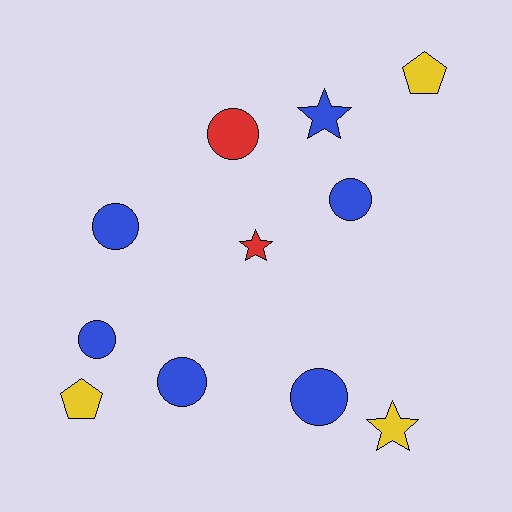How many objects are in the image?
There are 11 objects.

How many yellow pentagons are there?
There are 2 yellow pentagons.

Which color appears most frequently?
Blue, with 6 objects.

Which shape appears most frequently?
Circle, with 6 objects.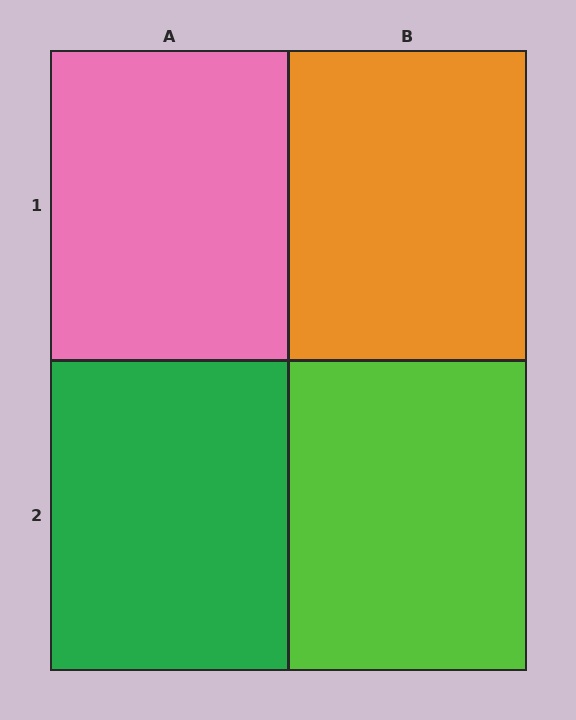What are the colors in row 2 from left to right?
Green, lime.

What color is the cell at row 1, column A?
Pink.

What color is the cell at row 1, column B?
Orange.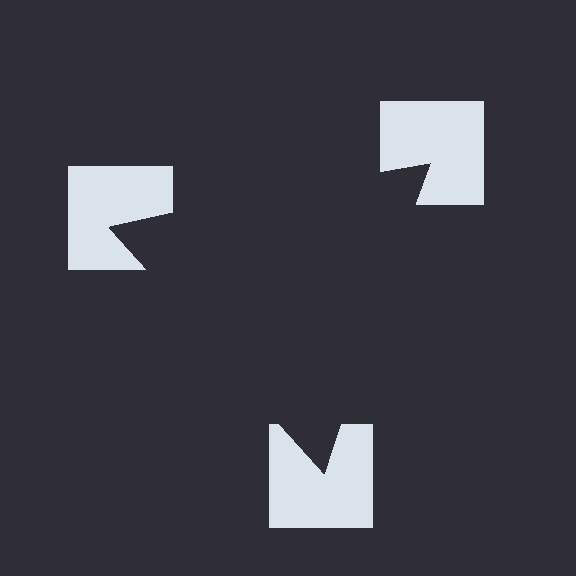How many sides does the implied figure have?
3 sides.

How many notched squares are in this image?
There are 3 — one at each vertex of the illusory triangle.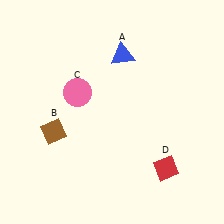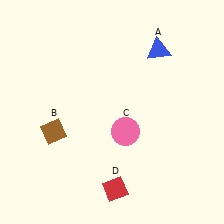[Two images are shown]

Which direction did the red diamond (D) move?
The red diamond (D) moved left.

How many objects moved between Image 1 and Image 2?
3 objects moved between the two images.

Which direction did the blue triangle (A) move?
The blue triangle (A) moved right.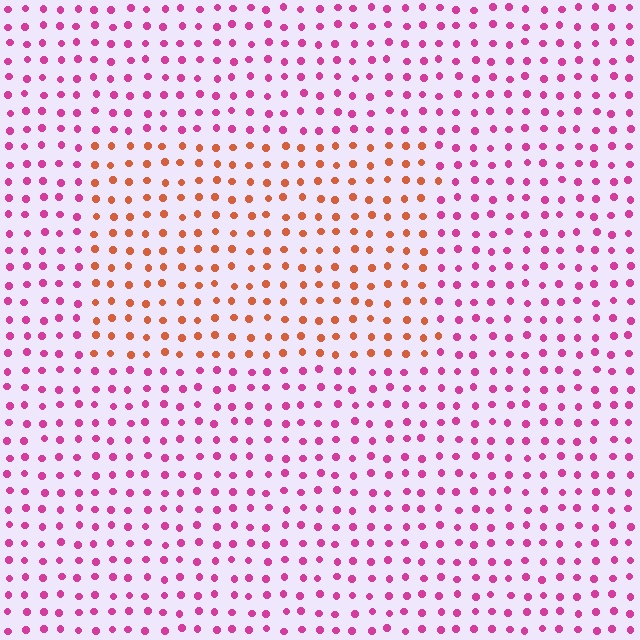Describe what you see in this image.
The image is filled with small magenta elements in a uniform arrangement. A rectangle-shaped region is visible where the elements are tinted to a slightly different hue, forming a subtle color boundary.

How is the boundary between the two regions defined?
The boundary is defined purely by a slight shift in hue (about 53 degrees). Spacing, size, and orientation are identical on both sides.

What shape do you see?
I see a rectangle.